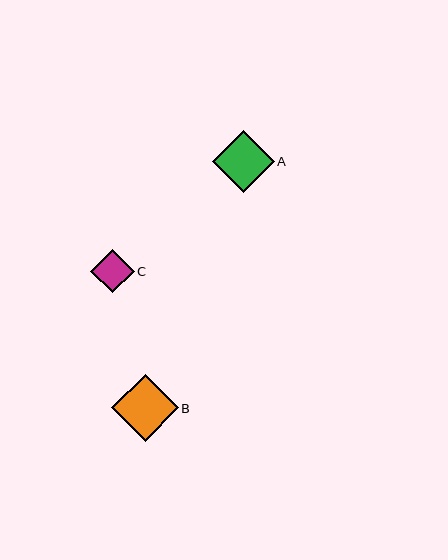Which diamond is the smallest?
Diamond C is the smallest with a size of approximately 43 pixels.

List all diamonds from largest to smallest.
From largest to smallest: B, A, C.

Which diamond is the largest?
Diamond B is the largest with a size of approximately 66 pixels.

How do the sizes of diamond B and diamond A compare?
Diamond B and diamond A are approximately the same size.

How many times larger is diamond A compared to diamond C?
Diamond A is approximately 1.4 times the size of diamond C.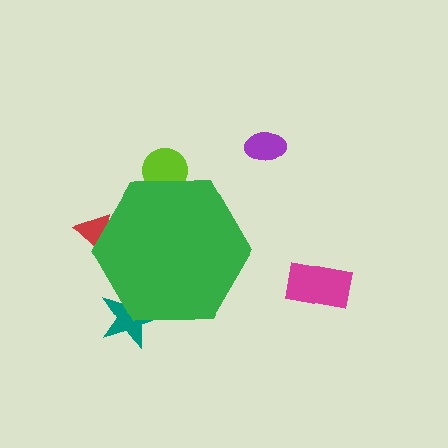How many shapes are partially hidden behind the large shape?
3 shapes are partially hidden.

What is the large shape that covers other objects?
A green hexagon.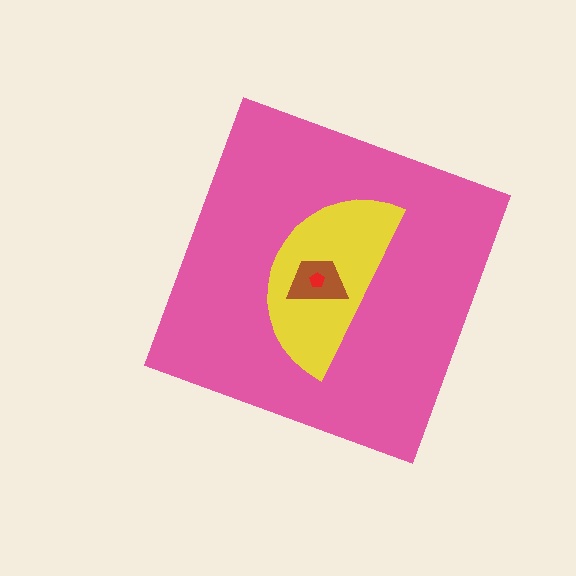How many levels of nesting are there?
4.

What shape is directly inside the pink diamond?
The yellow semicircle.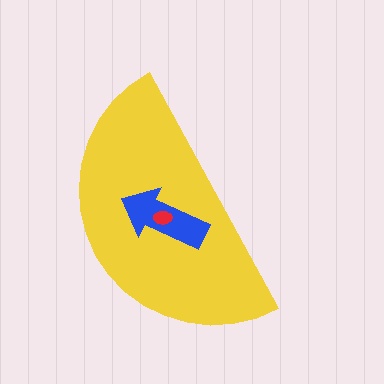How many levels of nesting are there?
3.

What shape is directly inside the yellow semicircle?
The blue arrow.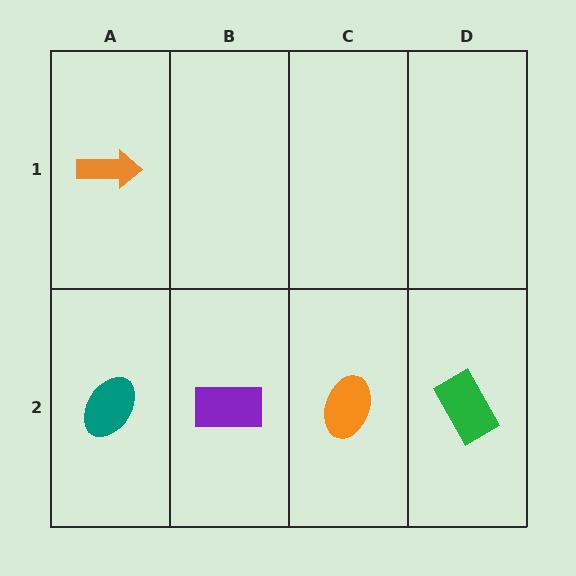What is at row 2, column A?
A teal ellipse.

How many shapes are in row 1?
1 shape.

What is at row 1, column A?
An orange arrow.